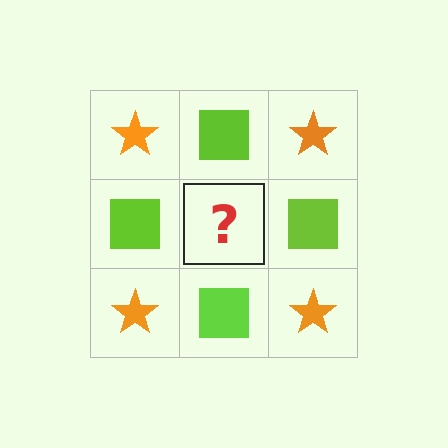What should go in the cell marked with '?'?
The missing cell should contain an orange star.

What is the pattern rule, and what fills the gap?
The rule is that it alternates orange star and lime square in a checkerboard pattern. The gap should be filled with an orange star.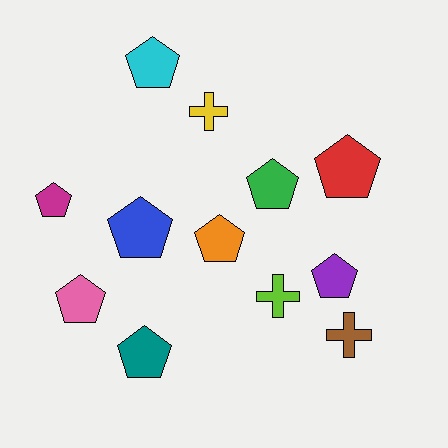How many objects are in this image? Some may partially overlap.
There are 12 objects.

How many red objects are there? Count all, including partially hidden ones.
There is 1 red object.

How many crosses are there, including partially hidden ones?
There are 3 crosses.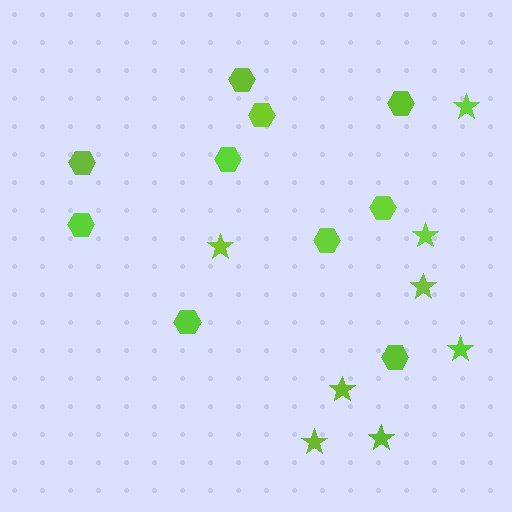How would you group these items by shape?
There are 2 groups: one group of stars (8) and one group of hexagons (10).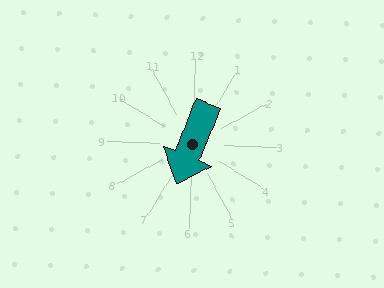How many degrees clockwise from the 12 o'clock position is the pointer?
Approximately 200 degrees.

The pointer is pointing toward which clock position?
Roughly 7 o'clock.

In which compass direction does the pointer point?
South.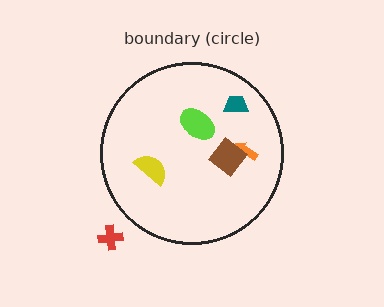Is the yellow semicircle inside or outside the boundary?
Inside.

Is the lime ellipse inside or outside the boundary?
Inside.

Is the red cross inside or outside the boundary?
Outside.